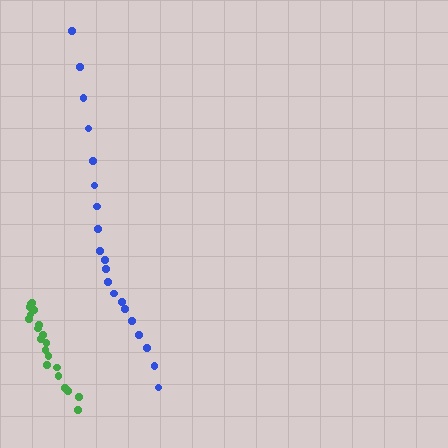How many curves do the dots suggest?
There are 2 distinct paths.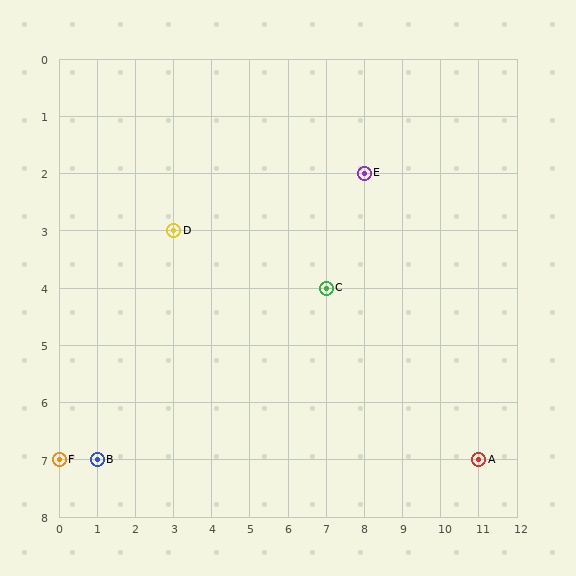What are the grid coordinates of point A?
Point A is at grid coordinates (11, 7).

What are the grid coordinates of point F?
Point F is at grid coordinates (0, 7).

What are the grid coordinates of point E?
Point E is at grid coordinates (8, 2).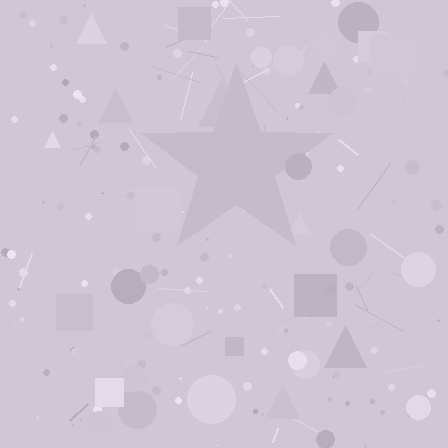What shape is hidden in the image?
A star is hidden in the image.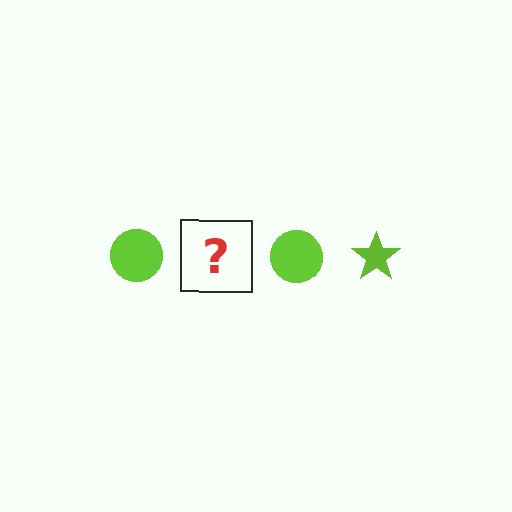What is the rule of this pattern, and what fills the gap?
The rule is that the pattern cycles through circle, star shapes in lime. The gap should be filled with a lime star.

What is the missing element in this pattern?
The missing element is a lime star.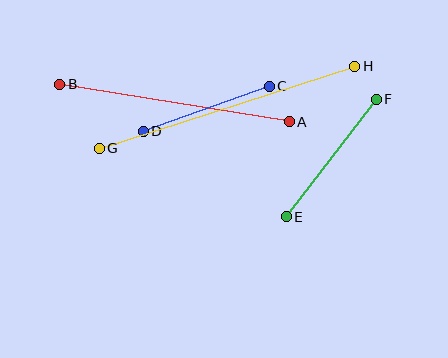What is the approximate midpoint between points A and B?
The midpoint is at approximately (175, 103) pixels.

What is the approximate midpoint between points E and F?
The midpoint is at approximately (331, 158) pixels.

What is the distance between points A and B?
The distance is approximately 233 pixels.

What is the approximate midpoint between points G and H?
The midpoint is at approximately (227, 107) pixels.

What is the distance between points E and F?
The distance is approximately 148 pixels.